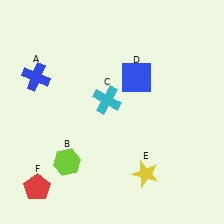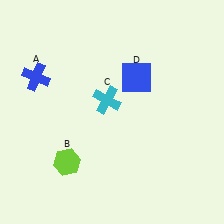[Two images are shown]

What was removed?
The red pentagon (F), the yellow star (E) were removed in Image 2.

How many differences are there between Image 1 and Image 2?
There are 2 differences between the two images.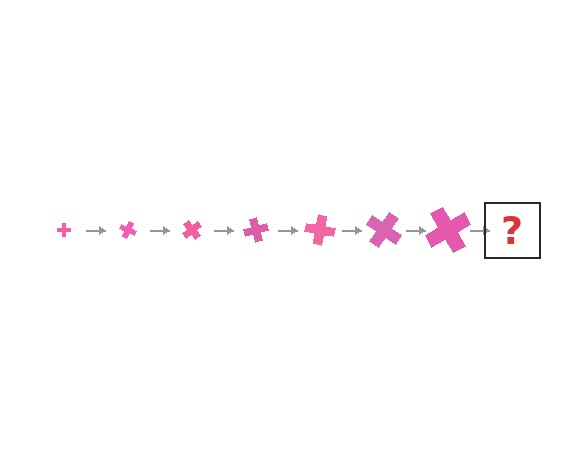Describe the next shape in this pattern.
It should be a cross, larger than the previous one and rotated 175 degrees from the start.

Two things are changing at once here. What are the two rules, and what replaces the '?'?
The two rules are that the cross grows larger each step and it rotates 25 degrees each step. The '?' should be a cross, larger than the previous one and rotated 175 degrees from the start.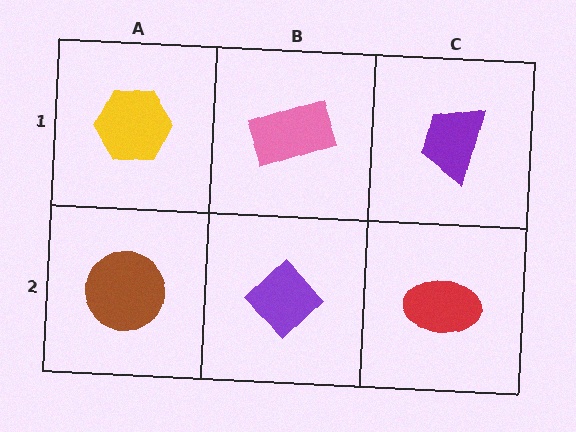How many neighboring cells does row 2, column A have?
2.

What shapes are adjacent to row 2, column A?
A yellow hexagon (row 1, column A), a purple diamond (row 2, column B).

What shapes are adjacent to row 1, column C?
A red ellipse (row 2, column C), a pink rectangle (row 1, column B).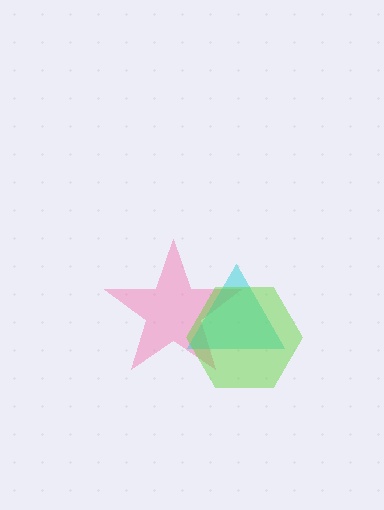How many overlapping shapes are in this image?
There are 3 overlapping shapes in the image.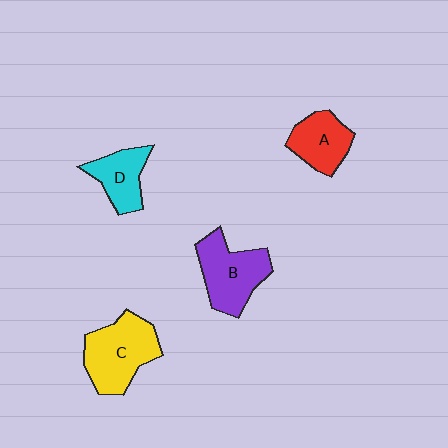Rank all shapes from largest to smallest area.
From largest to smallest: C (yellow), B (purple), A (red), D (cyan).